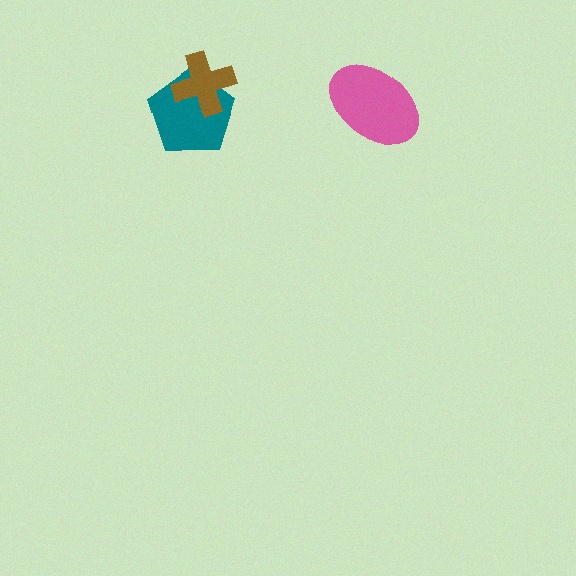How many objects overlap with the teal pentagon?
1 object overlaps with the teal pentagon.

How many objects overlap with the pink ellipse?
0 objects overlap with the pink ellipse.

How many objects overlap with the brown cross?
1 object overlaps with the brown cross.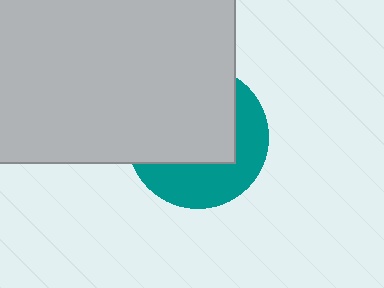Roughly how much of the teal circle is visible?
A small part of it is visible (roughly 42%).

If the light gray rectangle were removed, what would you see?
You would see the complete teal circle.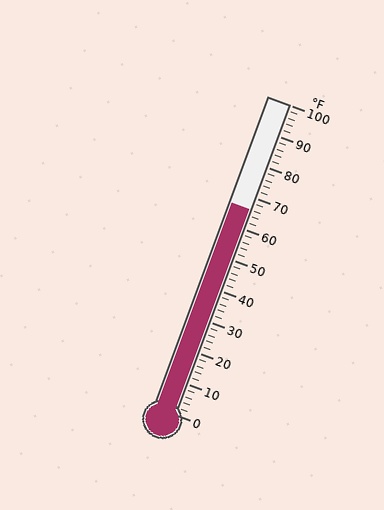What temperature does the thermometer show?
The thermometer shows approximately 66°F.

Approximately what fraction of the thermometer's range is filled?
The thermometer is filled to approximately 65% of its range.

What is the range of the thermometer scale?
The thermometer scale ranges from 0°F to 100°F.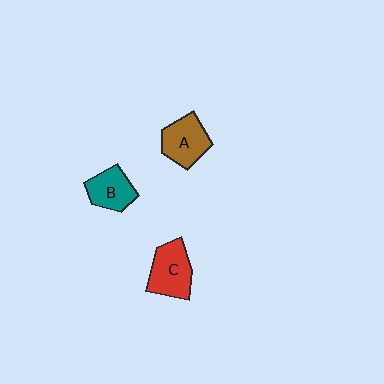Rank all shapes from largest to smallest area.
From largest to smallest: C (red), A (brown), B (teal).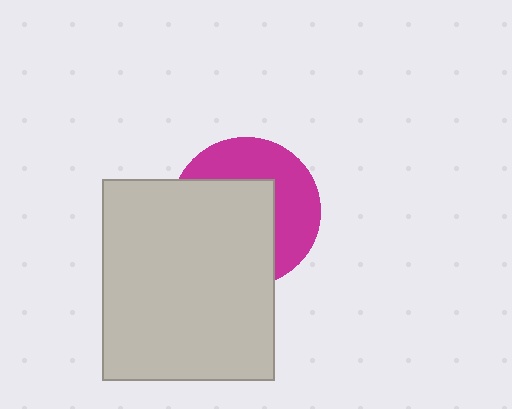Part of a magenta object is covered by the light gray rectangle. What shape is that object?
It is a circle.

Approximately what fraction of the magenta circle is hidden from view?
Roughly 56% of the magenta circle is hidden behind the light gray rectangle.